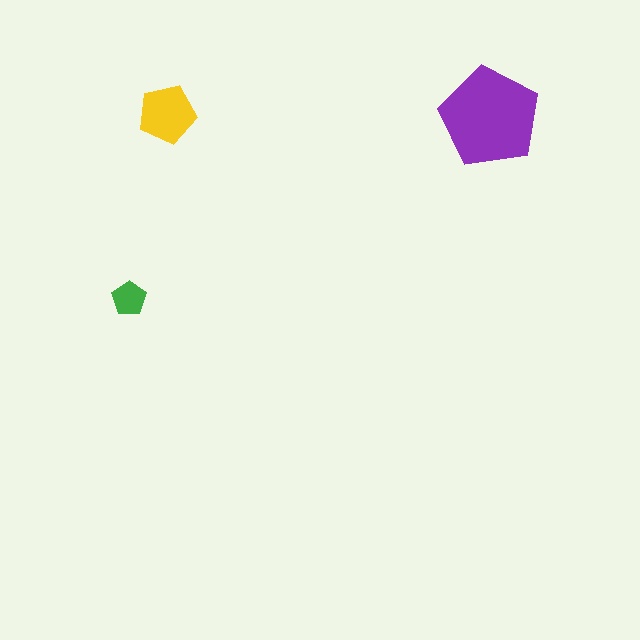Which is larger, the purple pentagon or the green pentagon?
The purple one.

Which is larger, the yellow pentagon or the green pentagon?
The yellow one.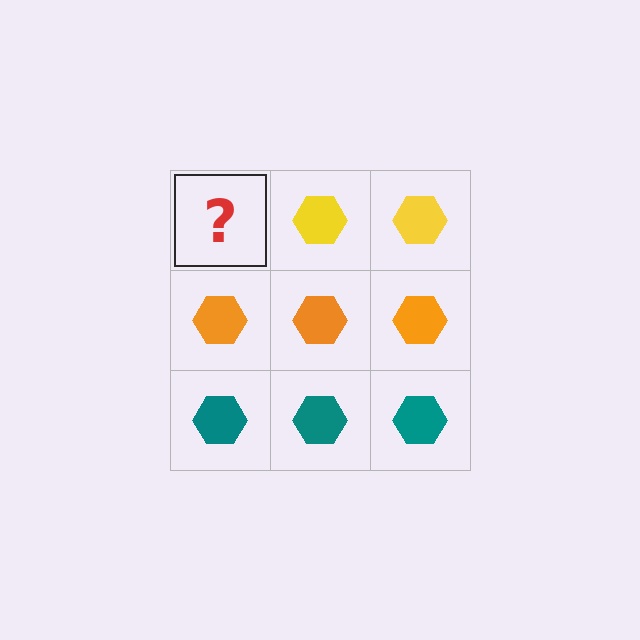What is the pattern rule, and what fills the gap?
The rule is that each row has a consistent color. The gap should be filled with a yellow hexagon.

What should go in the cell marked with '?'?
The missing cell should contain a yellow hexagon.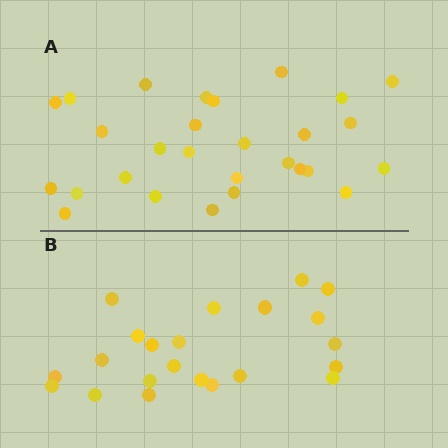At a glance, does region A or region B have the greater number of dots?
Region A (the top region) has more dots.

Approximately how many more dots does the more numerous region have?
Region A has about 6 more dots than region B.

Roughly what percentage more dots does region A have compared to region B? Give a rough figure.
About 25% more.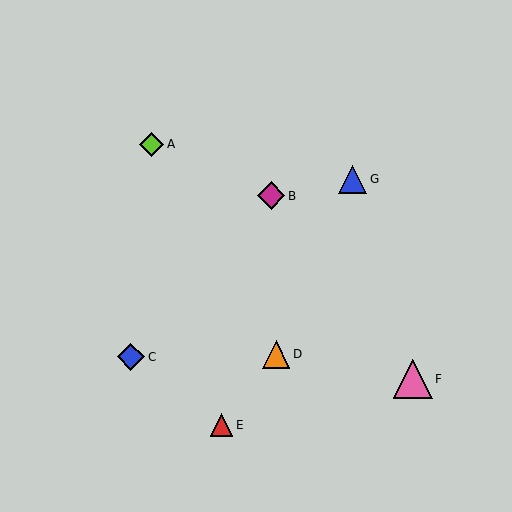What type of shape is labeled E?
Shape E is a red triangle.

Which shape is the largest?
The pink triangle (labeled F) is the largest.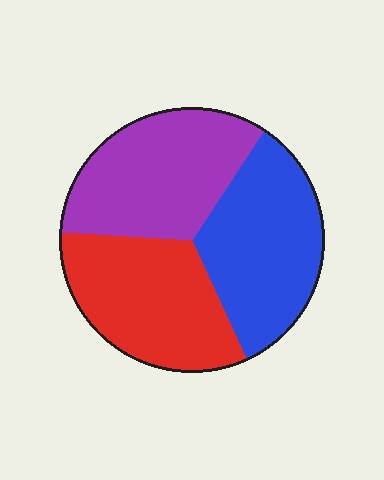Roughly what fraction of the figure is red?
Red takes up between a sixth and a third of the figure.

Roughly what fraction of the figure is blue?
Blue takes up about one third (1/3) of the figure.